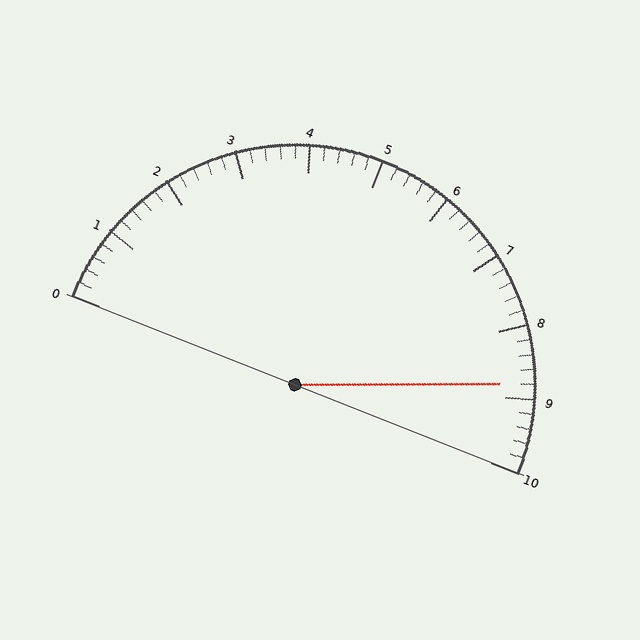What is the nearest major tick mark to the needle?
The nearest major tick mark is 9.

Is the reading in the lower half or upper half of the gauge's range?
The reading is in the upper half of the range (0 to 10).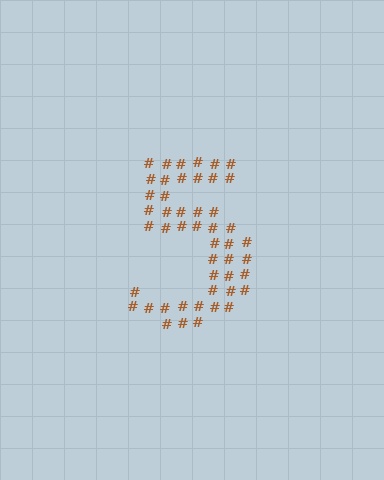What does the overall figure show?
The overall figure shows the digit 5.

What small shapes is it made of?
It is made of small hash symbols.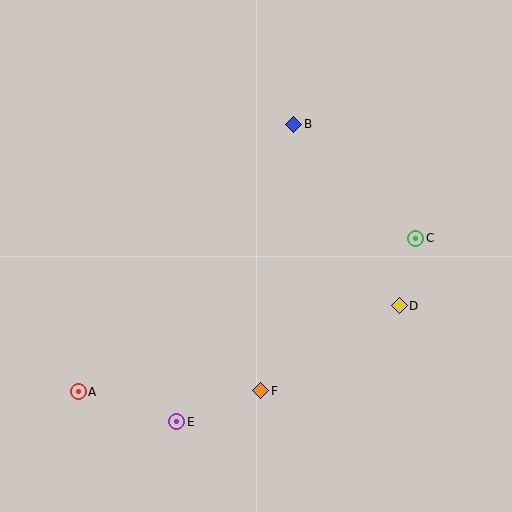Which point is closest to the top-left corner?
Point B is closest to the top-left corner.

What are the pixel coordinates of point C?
Point C is at (416, 238).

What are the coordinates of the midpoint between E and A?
The midpoint between E and A is at (127, 407).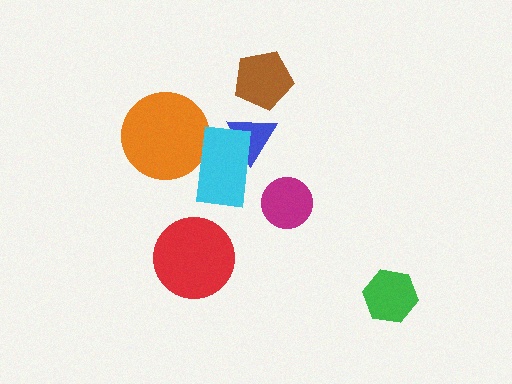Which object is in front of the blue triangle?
The cyan rectangle is in front of the blue triangle.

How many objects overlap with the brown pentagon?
0 objects overlap with the brown pentagon.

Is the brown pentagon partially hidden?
No, no other shape covers it.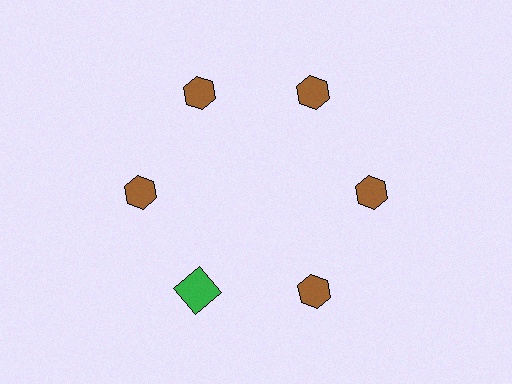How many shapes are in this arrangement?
There are 6 shapes arranged in a ring pattern.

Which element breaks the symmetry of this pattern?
The green square at roughly the 7 o'clock position breaks the symmetry. All other shapes are brown hexagons.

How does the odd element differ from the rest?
It differs in both color (green instead of brown) and shape (square instead of hexagon).